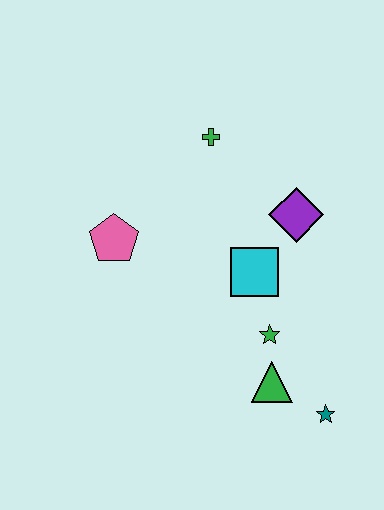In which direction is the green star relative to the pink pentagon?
The green star is to the right of the pink pentagon.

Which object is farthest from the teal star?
The green cross is farthest from the teal star.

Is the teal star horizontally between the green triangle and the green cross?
No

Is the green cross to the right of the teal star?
No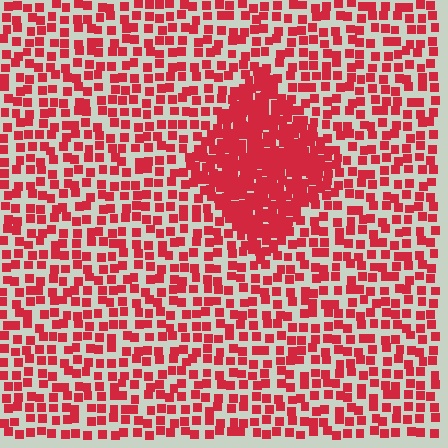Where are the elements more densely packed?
The elements are more densely packed inside the diamond boundary.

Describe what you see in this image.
The image contains small red elements arranged at two different densities. A diamond-shaped region is visible where the elements are more densely packed than the surrounding area.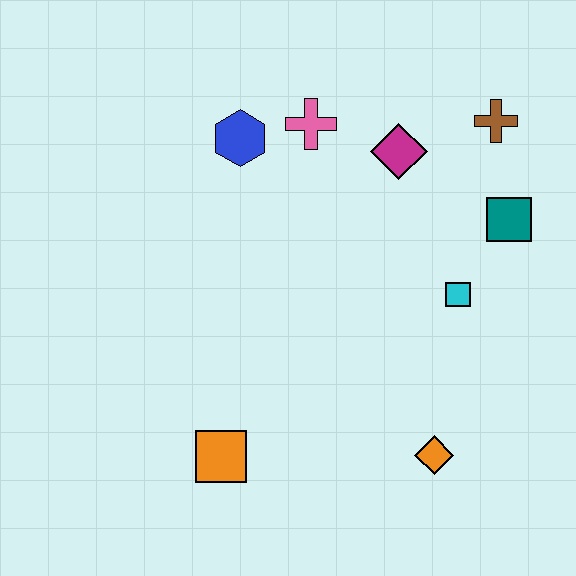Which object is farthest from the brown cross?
The orange square is farthest from the brown cross.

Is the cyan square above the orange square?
Yes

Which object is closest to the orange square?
The orange diamond is closest to the orange square.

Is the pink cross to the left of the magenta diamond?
Yes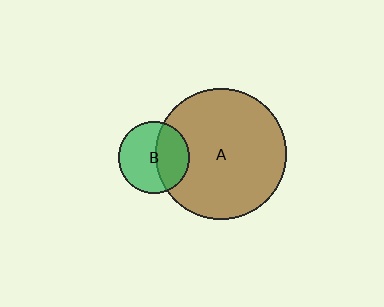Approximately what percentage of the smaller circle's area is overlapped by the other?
Approximately 40%.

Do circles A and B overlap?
Yes.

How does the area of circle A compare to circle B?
Approximately 3.4 times.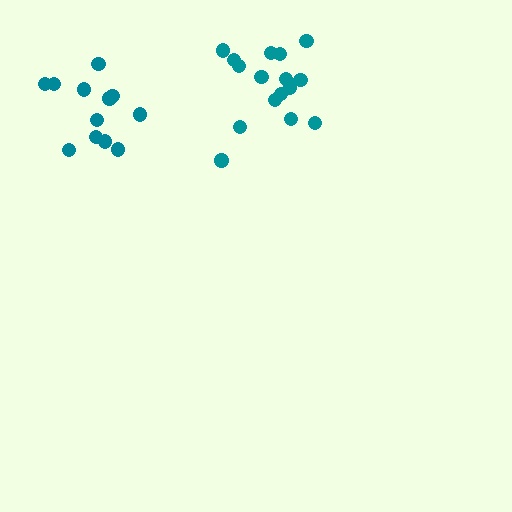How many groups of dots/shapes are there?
There are 2 groups.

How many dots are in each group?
Group 1: 16 dots, Group 2: 12 dots (28 total).